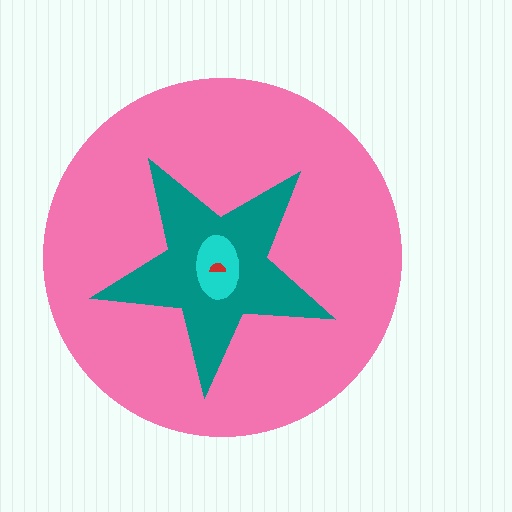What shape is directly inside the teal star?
The cyan ellipse.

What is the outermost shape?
The pink circle.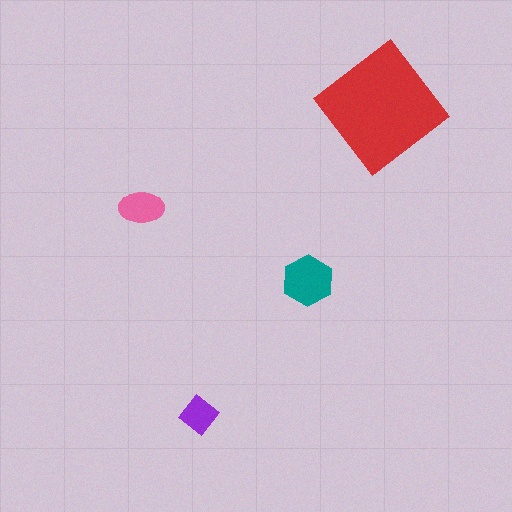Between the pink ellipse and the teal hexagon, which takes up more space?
The teal hexagon.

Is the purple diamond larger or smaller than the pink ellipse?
Smaller.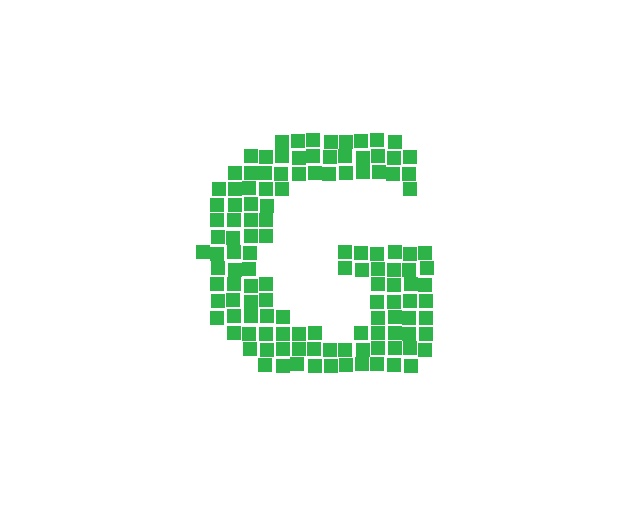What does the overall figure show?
The overall figure shows the letter G.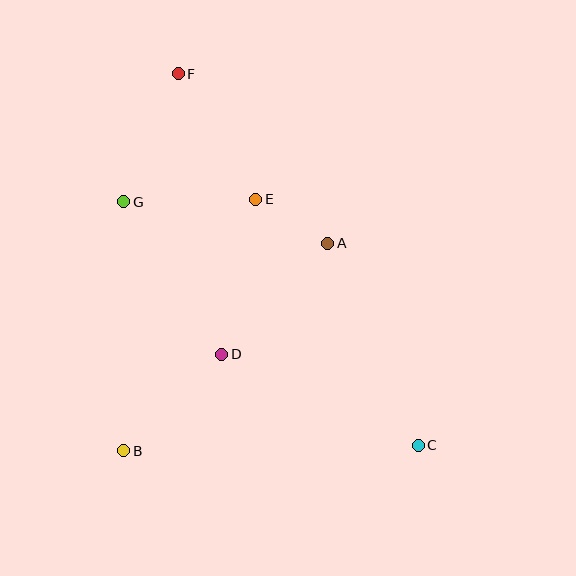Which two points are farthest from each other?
Points C and F are farthest from each other.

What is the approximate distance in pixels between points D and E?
The distance between D and E is approximately 159 pixels.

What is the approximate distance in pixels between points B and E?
The distance between B and E is approximately 284 pixels.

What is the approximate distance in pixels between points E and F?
The distance between E and F is approximately 148 pixels.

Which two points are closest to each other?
Points A and E are closest to each other.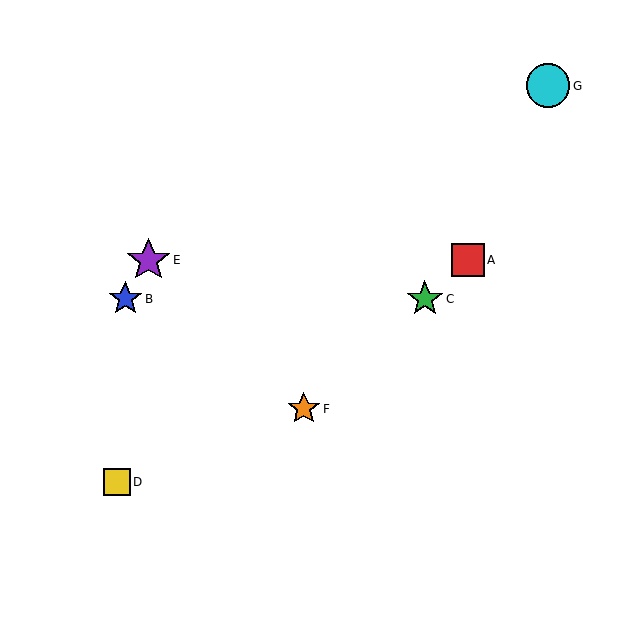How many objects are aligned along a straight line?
3 objects (A, C, F) are aligned along a straight line.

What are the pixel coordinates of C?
Object C is at (425, 299).